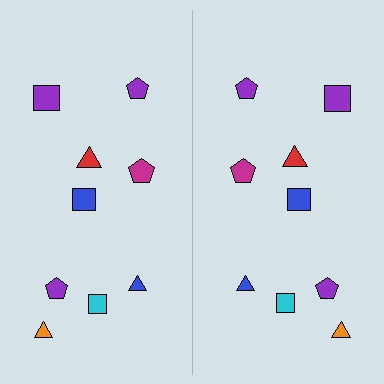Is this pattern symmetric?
Yes, this pattern has bilateral (reflection) symmetry.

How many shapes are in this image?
There are 18 shapes in this image.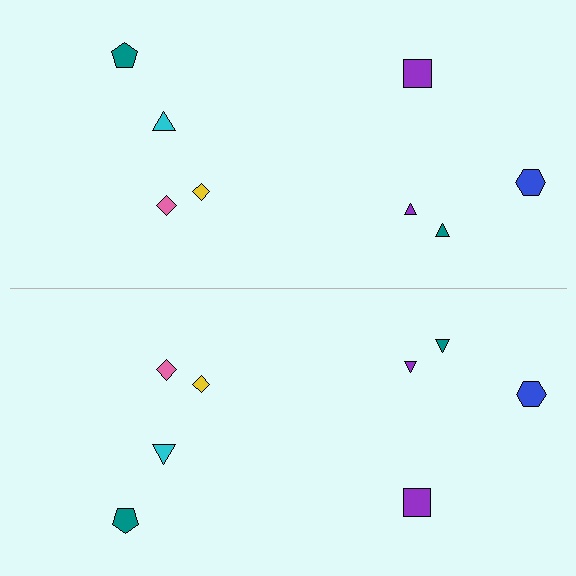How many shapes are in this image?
There are 16 shapes in this image.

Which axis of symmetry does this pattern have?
The pattern has a horizontal axis of symmetry running through the center of the image.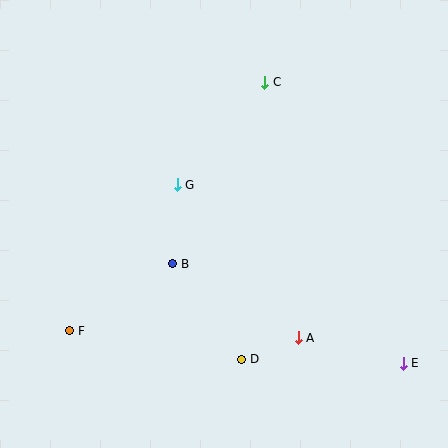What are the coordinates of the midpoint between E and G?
The midpoint between E and G is at (290, 274).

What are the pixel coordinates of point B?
Point B is at (173, 264).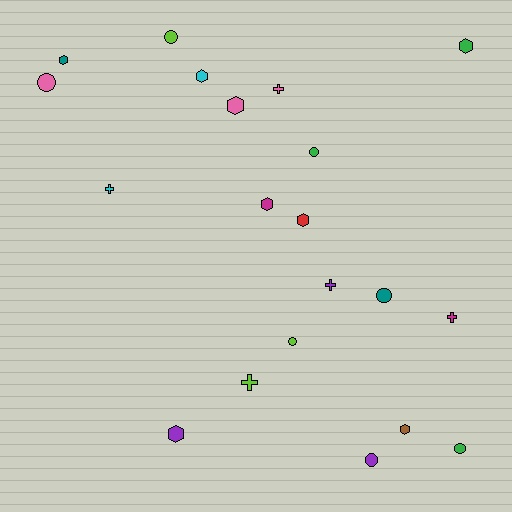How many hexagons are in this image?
There are 8 hexagons.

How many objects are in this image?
There are 20 objects.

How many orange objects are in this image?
There are no orange objects.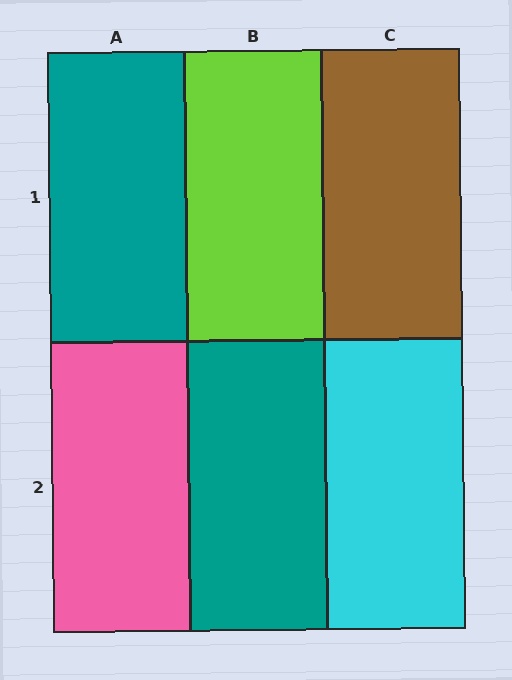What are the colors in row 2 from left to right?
Pink, teal, cyan.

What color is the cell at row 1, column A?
Teal.